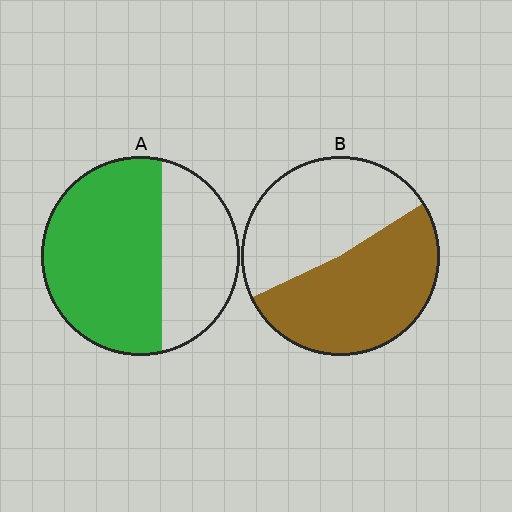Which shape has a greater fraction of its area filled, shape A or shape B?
Shape A.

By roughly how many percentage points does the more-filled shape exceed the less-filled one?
By roughly 10 percentage points (A over B).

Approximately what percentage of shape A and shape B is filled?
A is approximately 65% and B is approximately 50%.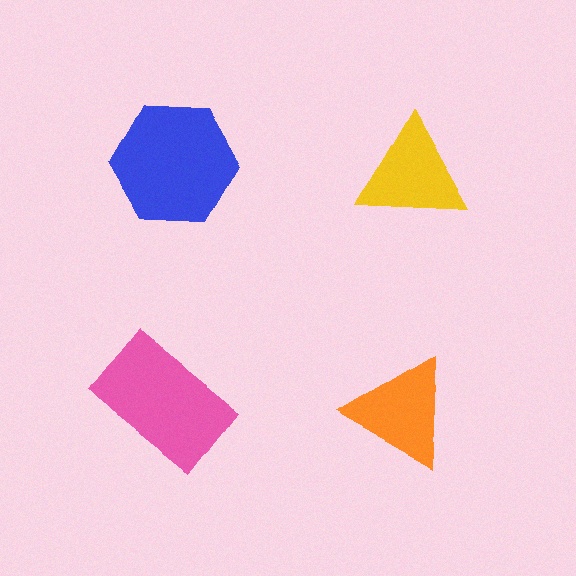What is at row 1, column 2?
A yellow triangle.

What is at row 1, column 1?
A blue hexagon.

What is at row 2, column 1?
A pink rectangle.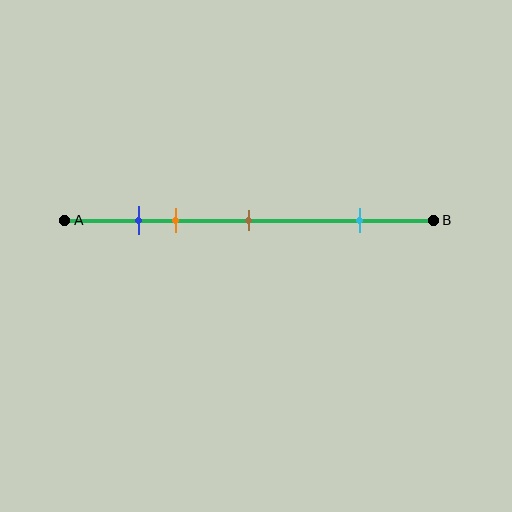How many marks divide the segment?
There are 4 marks dividing the segment.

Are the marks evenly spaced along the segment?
No, the marks are not evenly spaced.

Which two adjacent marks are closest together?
The blue and orange marks are the closest adjacent pair.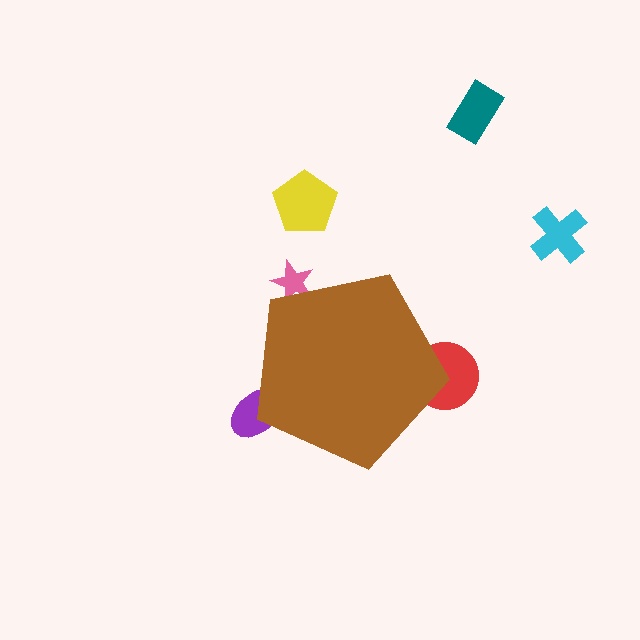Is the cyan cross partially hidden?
No, the cyan cross is fully visible.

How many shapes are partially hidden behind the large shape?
3 shapes are partially hidden.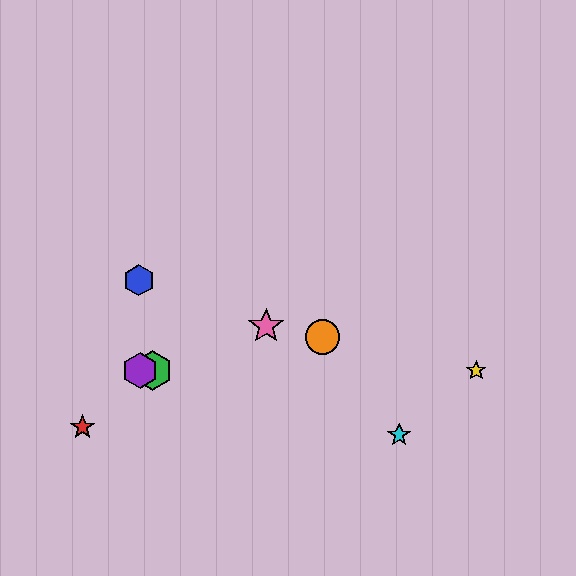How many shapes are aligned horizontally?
3 shapes (the green hexagon, the yellow star, the purple hexagon) are aligned horizontally.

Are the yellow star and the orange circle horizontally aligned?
No, the yellow star is at y≈371 and the orange circle is at y≈337.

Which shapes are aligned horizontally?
The green hexagon, the yellow star, the purple hexagon are aligned horizontally.